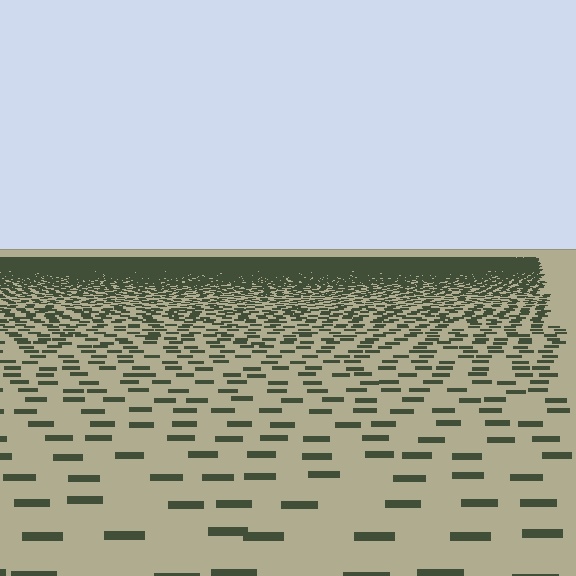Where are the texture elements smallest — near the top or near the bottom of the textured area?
Near the top.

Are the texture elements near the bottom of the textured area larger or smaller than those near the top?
Larger. Near the bottom, elements are closer to the viewer and appear at a bigger on-screen size.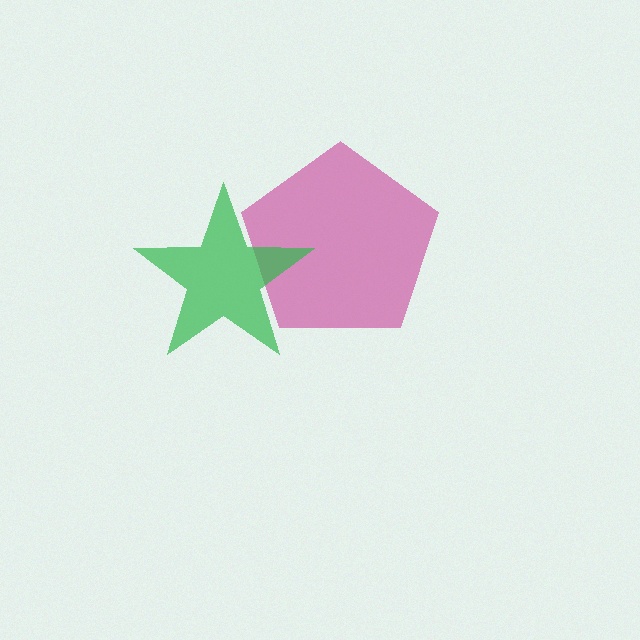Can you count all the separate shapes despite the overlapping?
Yes, there are 2 separate shapes.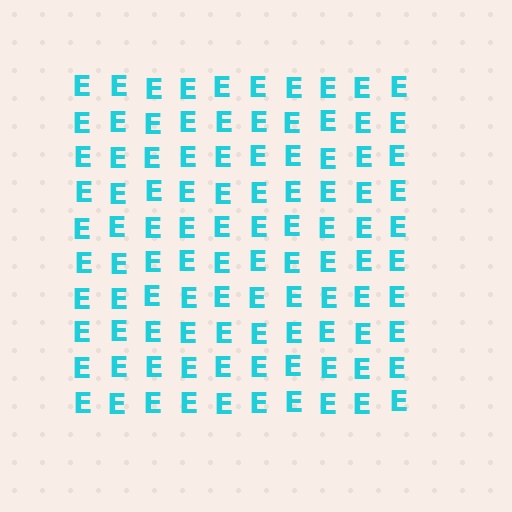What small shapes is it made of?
It is made of small letter E's.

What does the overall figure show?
The overall figure shows a square.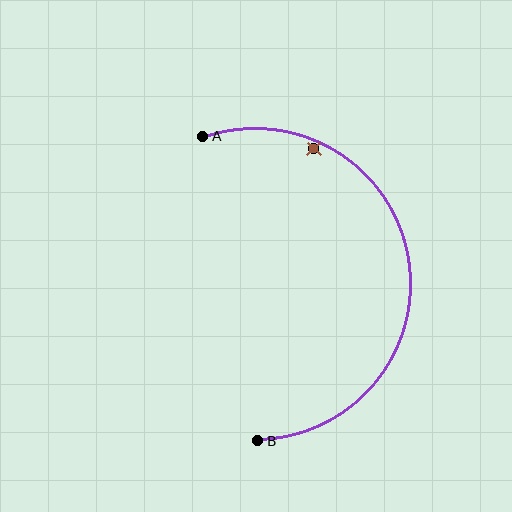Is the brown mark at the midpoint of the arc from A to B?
No — the brown mark does not lie on the arc at all. It sits slightly inside the curve.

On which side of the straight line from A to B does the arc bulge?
The arc bulges to the right of the straight line connecting A and B.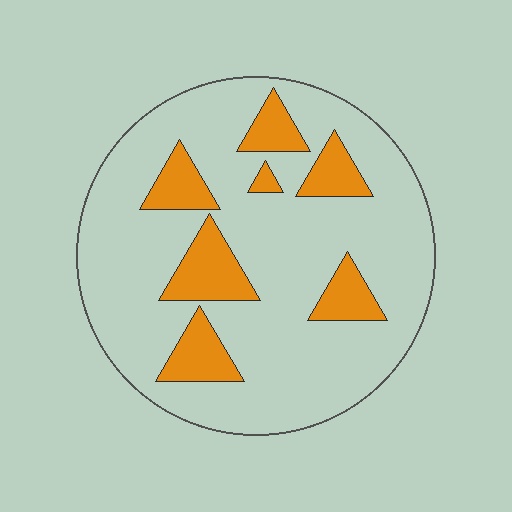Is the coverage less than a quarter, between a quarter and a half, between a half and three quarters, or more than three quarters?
Less than a quarter.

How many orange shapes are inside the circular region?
7.